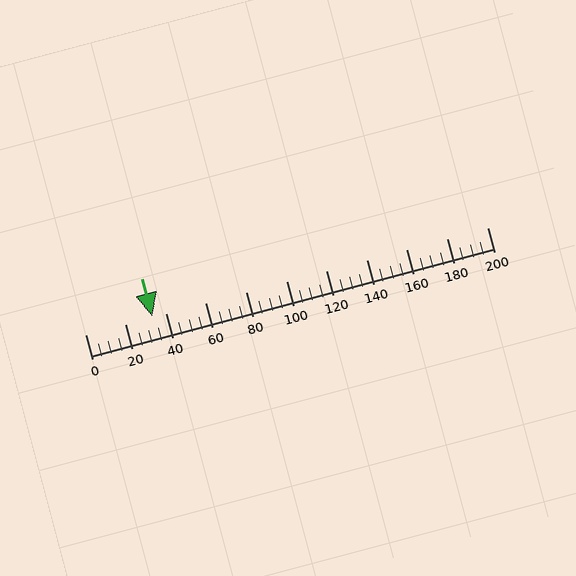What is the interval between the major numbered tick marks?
The major tick marks are spaced 20 units apart.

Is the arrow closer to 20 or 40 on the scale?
The arrow is closer to 40.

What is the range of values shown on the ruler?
The ruler shows values from 0 to 200.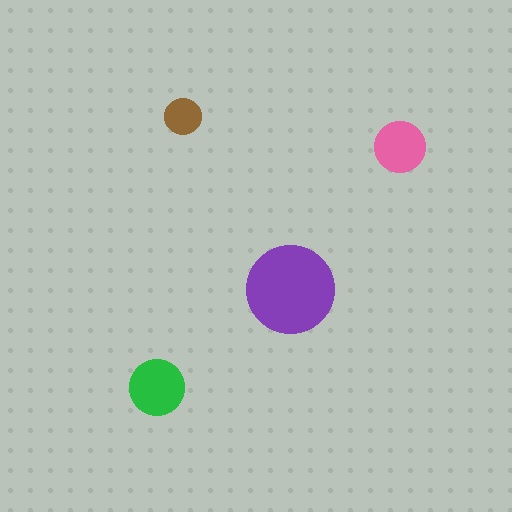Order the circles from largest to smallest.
the purple one, the green one, the pink one, the brown one.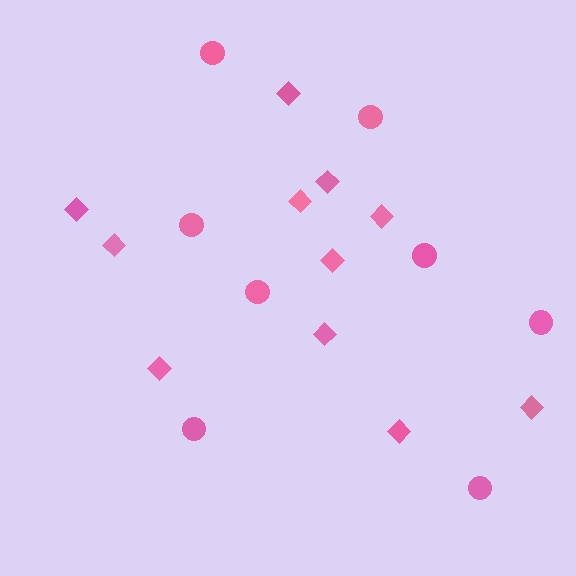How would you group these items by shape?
There are 2 groups: one group of diamonds (11) and one group of circles (8).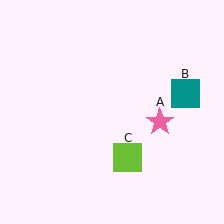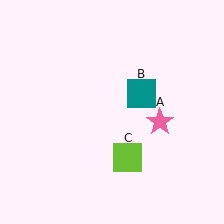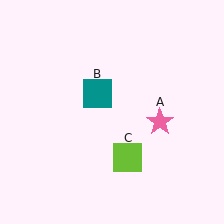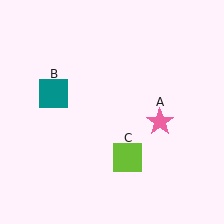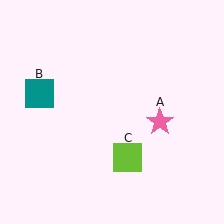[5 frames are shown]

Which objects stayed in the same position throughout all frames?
Pink star (object A) and lime square (object C) remained stationary.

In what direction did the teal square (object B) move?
The teal square (object B) moved left.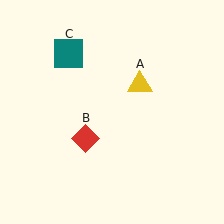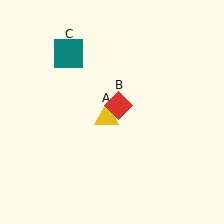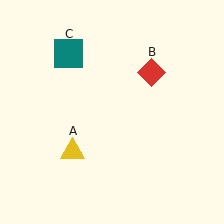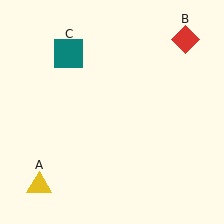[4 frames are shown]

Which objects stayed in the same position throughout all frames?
Teal square (object C) remained stationary.